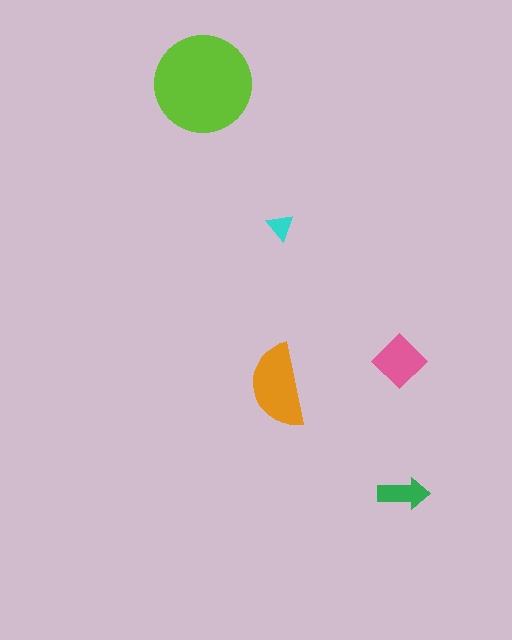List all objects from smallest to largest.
The cyan triangle, the green arrow, the pink diamond, the orange semicircle, the lime circle.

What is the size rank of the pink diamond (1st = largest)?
3rd.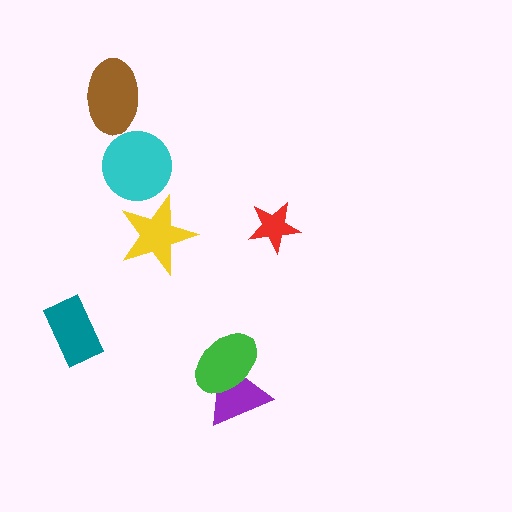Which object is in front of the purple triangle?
The green ellipse is in front of the purple triangle.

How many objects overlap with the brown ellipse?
0 objects overlap with the brown ellipse.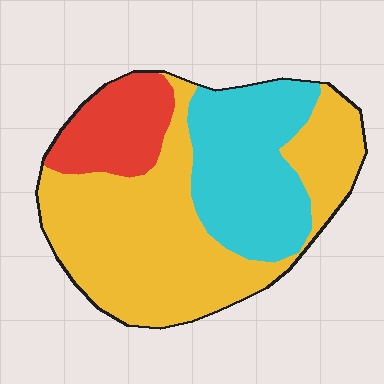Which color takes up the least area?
Red, at roughly 15%.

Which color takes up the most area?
Yellow, at roughly 55%.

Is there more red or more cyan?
Cyan.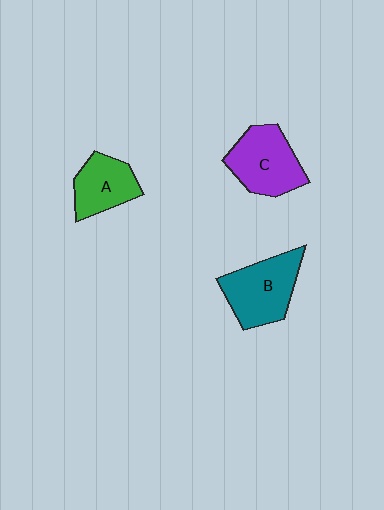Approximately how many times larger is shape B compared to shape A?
Approximately 1.3 times.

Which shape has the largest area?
Shape B (teal).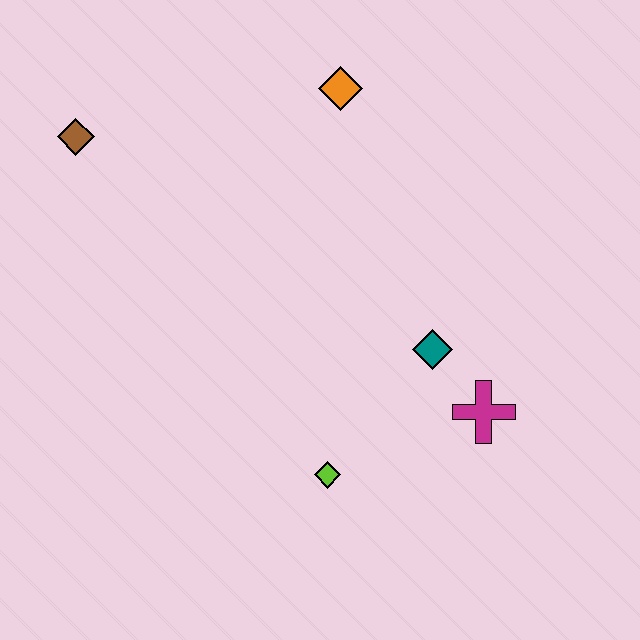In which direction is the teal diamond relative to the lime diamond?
The teal diamond is above the lime diamond.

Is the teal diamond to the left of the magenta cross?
Yes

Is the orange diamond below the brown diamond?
No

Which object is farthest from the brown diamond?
The magenta cross is farthest from the brown diamond.